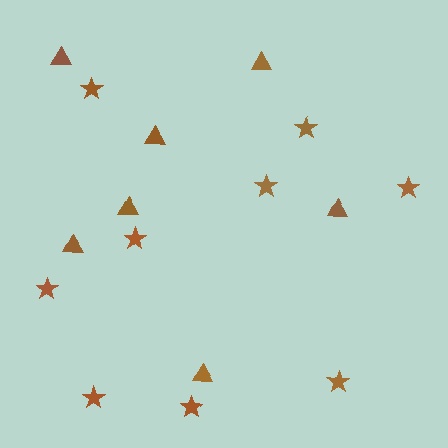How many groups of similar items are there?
There are 2 groups: one group of triangles (7) and one group of stars (9).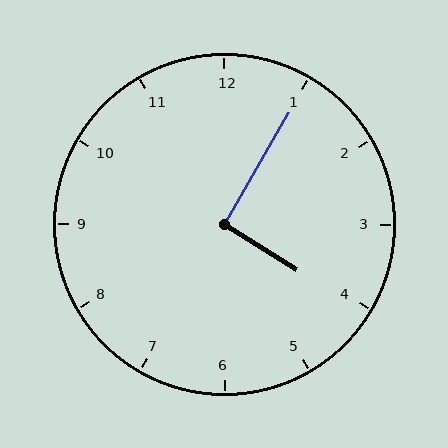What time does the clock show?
4:05.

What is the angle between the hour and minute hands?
Approximately 92 degrees.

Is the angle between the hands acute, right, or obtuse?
It is right.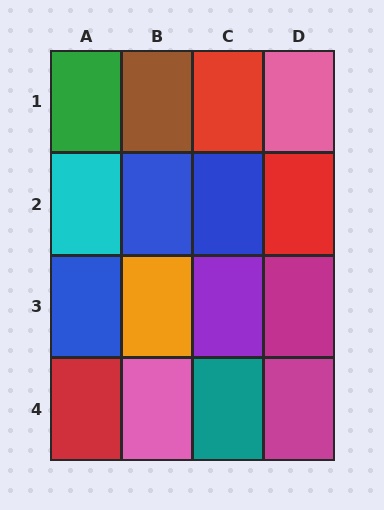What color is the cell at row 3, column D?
Magenta.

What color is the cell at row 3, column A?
Blue.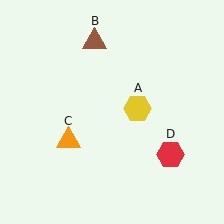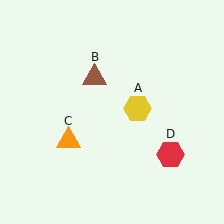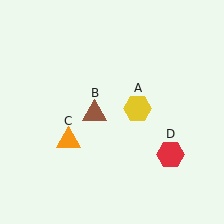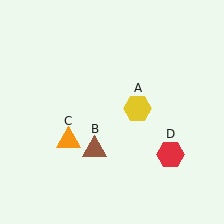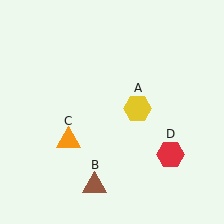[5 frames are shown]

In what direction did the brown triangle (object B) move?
The brown triangle (object B) moved down.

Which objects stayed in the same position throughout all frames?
Yellow hexagon (object A) and orange triangle (object C) and red hexagon (object D) remained stationary.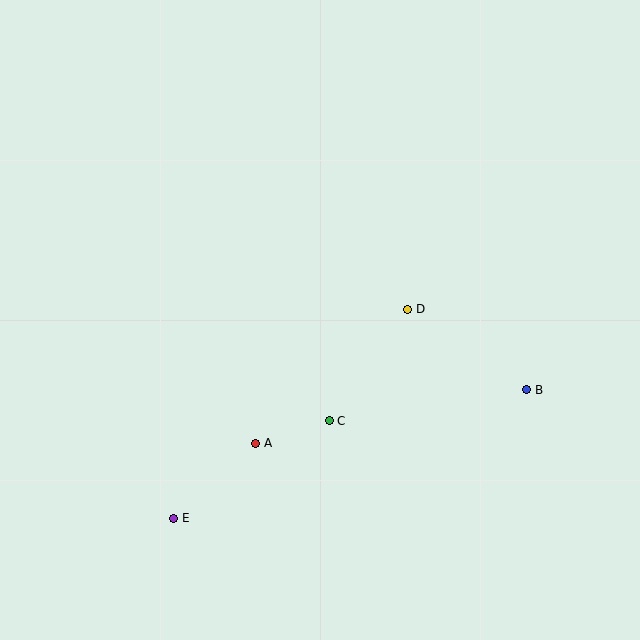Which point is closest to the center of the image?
Point D at (408, 309) is closest to the center.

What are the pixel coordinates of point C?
Point C is at (329, 421).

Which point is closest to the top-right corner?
Point D is closest to the top-right corner.